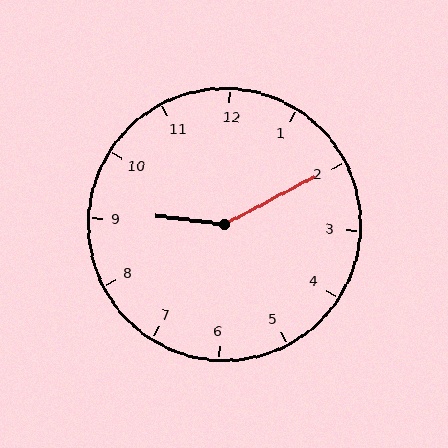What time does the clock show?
9:10.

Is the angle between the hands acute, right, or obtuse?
It is obtuse.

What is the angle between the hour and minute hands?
Approximately 145 degrees.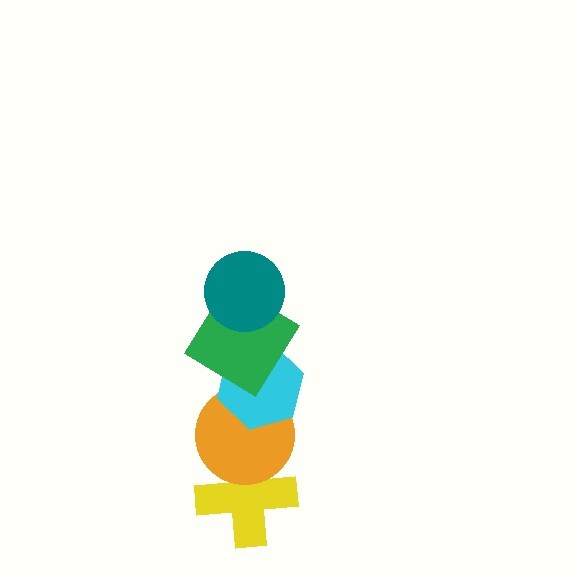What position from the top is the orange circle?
The orange circle is 4th from the top.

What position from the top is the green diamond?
The green diamond is 2nd from the top.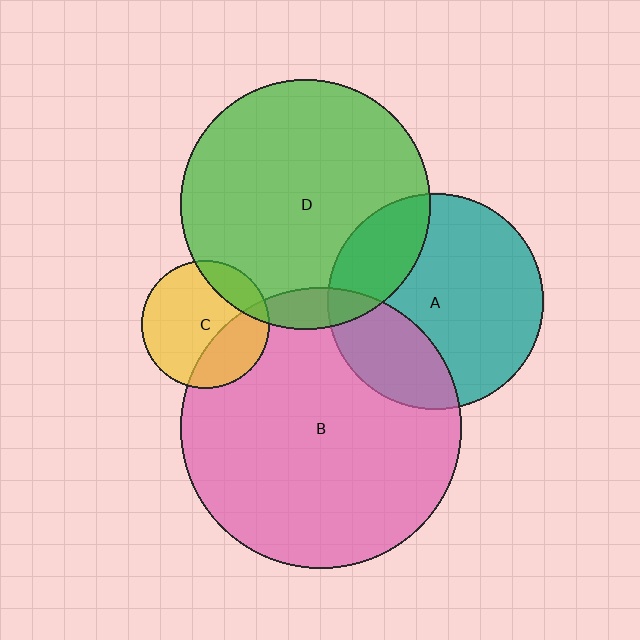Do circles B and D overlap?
Yes.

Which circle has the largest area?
Circle B (pink).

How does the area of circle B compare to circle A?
Approximately 1.7 times.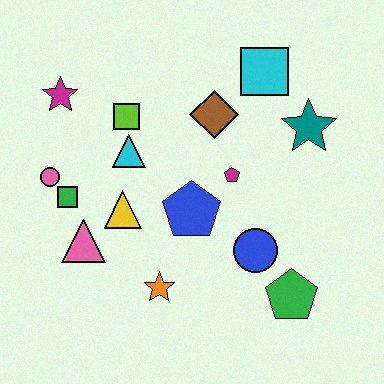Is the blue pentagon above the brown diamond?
No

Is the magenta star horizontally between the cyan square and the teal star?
No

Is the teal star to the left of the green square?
No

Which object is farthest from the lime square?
The green pentagon is farthest from the lime square.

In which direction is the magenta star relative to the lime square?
The magenta star is to the left of the lime square.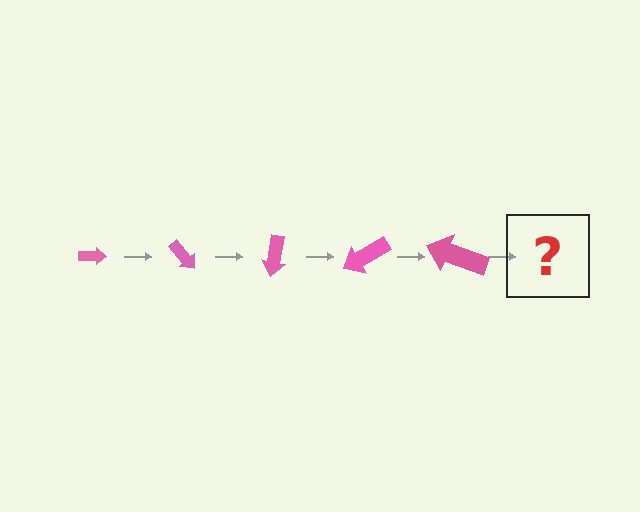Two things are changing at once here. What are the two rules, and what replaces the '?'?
The two rules are that the arrow grows larger each step and it rotates 50 degrees each step. The '?' should be an arrow, larger than the previous one and rotated 250 degrees from the start.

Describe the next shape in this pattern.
It should be an arrow, larger than the previous one and rotated 250 degrees from the start.